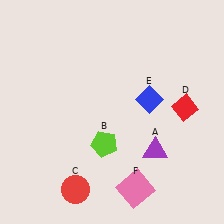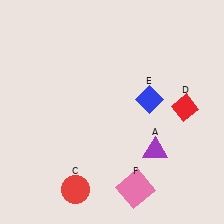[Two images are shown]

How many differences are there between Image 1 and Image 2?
There is 1 difference between the two images.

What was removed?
The lime pentagon (B) was removed in Image 2.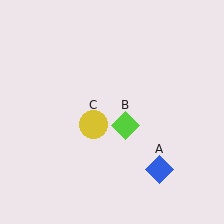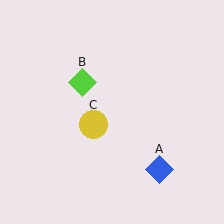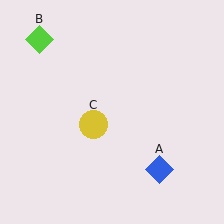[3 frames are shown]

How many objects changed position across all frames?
1 object changed position: lime diamond (object B).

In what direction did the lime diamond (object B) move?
The lime diamond (object B) moved up and to the left.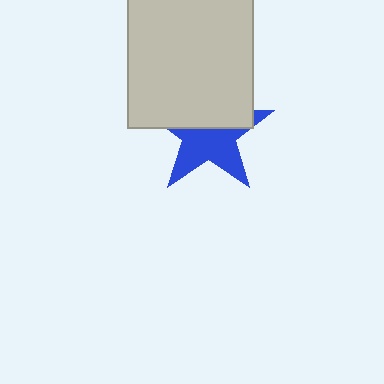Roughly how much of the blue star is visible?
About half of it is visible (roughly 52%).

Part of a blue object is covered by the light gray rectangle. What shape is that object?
It is a star.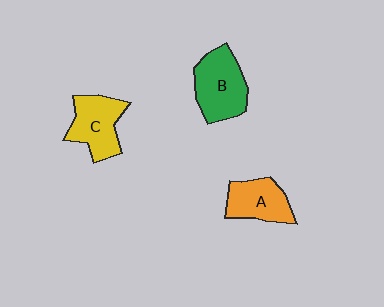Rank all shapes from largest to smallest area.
From largest to smallest: B (green), C (yellow), A (orange).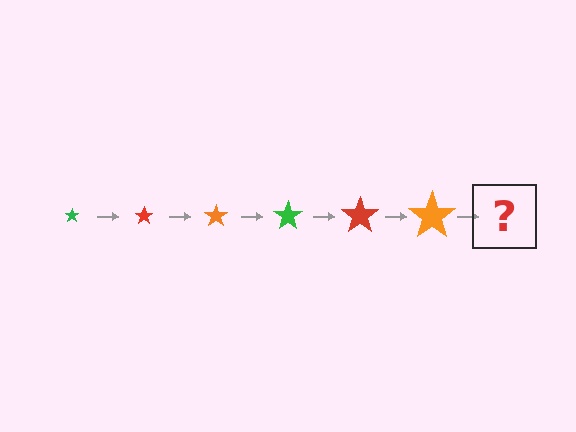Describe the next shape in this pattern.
It should be a green star, larger than the previous one.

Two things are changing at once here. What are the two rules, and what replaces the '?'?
The two rules are that the star grows larger each step and the color cycles through green, red, and orange. The '?' should be a green star, larger than the previous one.